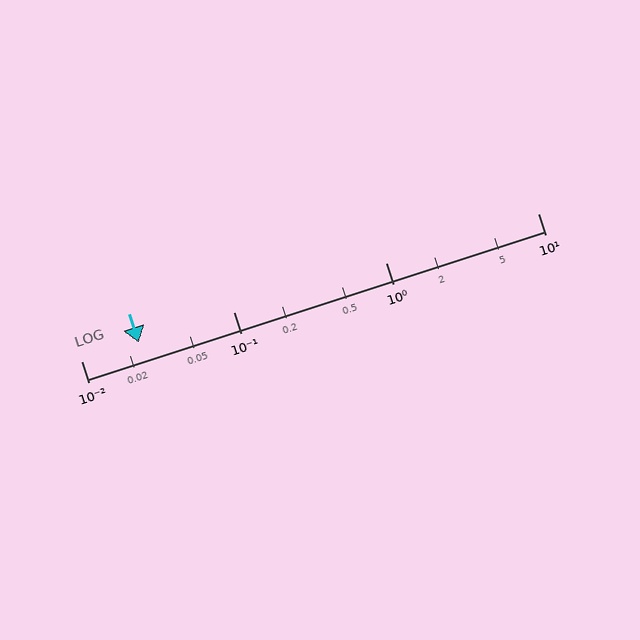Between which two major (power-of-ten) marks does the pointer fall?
The pointer is between 0.01 and 0.1.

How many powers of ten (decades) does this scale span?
The scale spans 3 decades, from 0.01 to 10.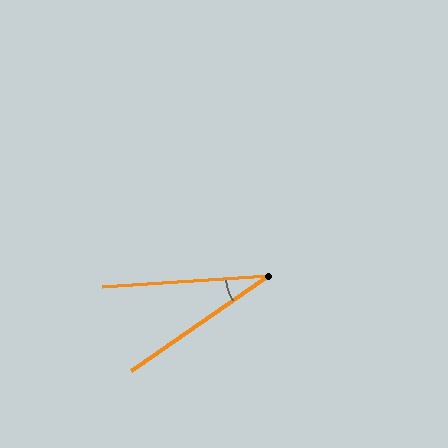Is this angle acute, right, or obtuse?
It is acute.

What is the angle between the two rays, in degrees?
Approximately 31 degrees.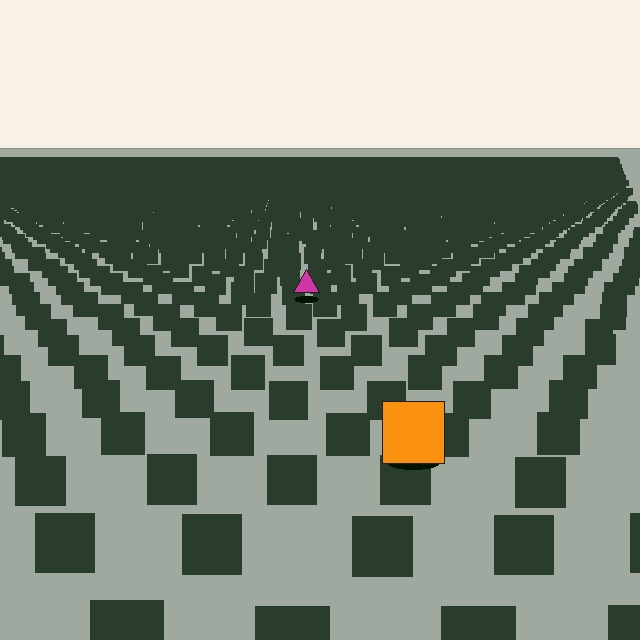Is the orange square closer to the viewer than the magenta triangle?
Yes. The orange square is closer — you can tell from the texture gradient: the ground texture is coarser near it.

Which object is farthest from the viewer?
The magenta triangle is farthest from the viewer. It appears smaller and the ground texture around it is denser.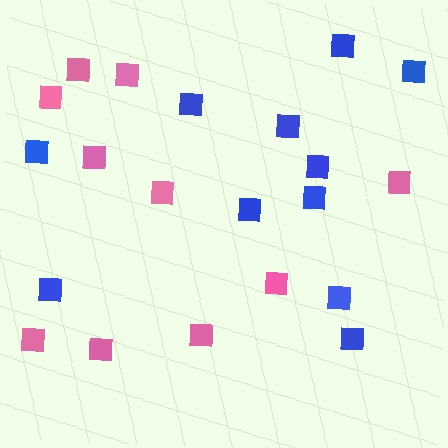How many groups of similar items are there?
There are 2 groups: one group of pink squares (10) and one group of blue squares (11).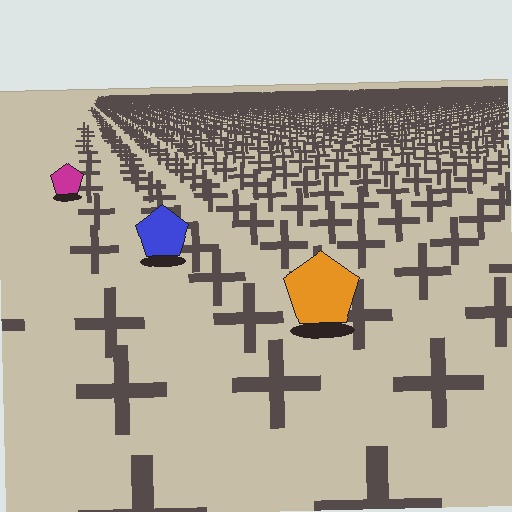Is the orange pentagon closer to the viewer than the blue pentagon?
Yes. The orange pentagon is closer — you can tell from the texture gradient: the ground texture is coarser near it.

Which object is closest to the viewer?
The orange pentagon is closest. The texture marks near it are larger and more spread out.